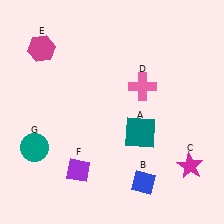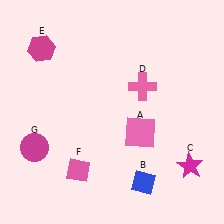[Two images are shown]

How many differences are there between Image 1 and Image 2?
There are 3 differences between the two images.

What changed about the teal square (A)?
In Image 1, A is teal. In Image 2, it changed to pink.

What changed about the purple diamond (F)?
In Image 1, F is purple. In Image 2, it changed to pink.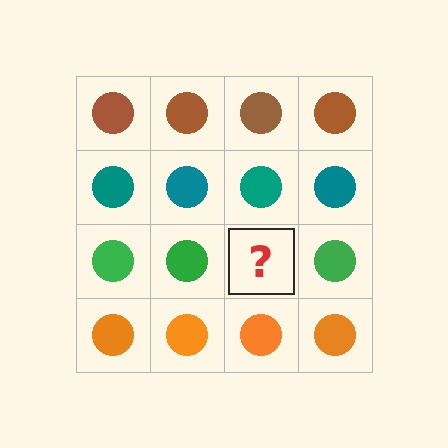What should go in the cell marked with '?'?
The missing cell should contain a green circle.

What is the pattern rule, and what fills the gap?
The rule is that each row has a consistent color. The gap should be filled with a green circle.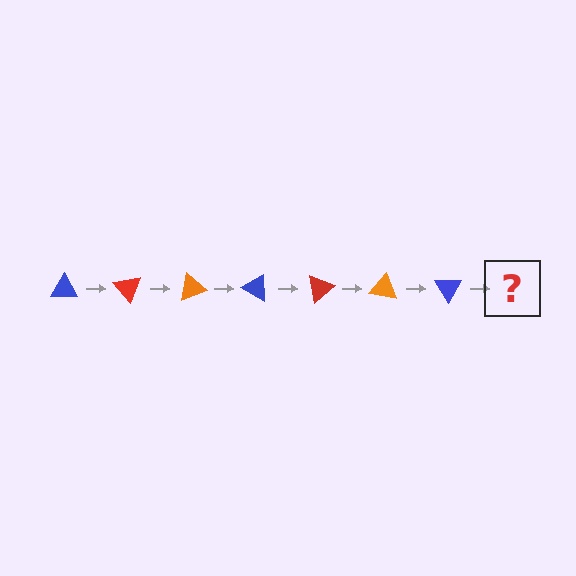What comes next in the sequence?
The next element should be a red triangle, rotated 350 degrees from the start.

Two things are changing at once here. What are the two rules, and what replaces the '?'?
The two rules are that it rotates 50 degrees each step and the color cycles through blue, red, and orange. The '?' should be a red triangle, rotated 350 degrees from the start.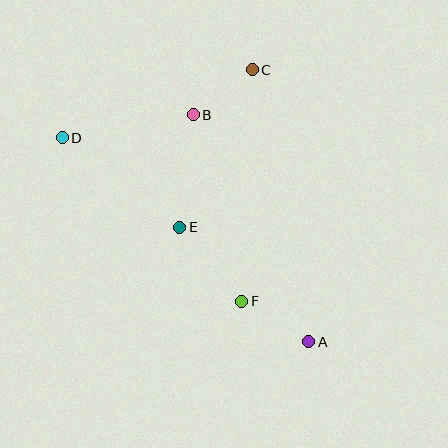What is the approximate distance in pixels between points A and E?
The distance between A and E is approximately 172 pixels.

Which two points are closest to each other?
Points B and C are closest to each other.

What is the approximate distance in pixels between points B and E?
The distance between B and E is approximately 113 pixels.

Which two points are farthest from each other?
Points A and D are farthest from each other.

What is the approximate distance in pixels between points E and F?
The distance between E and F is approximately 96 pixels.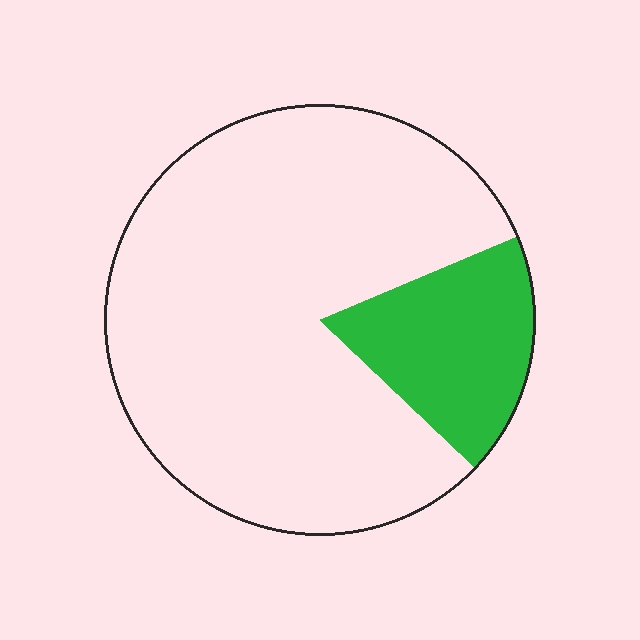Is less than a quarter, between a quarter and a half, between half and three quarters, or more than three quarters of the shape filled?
Less than a quarter.